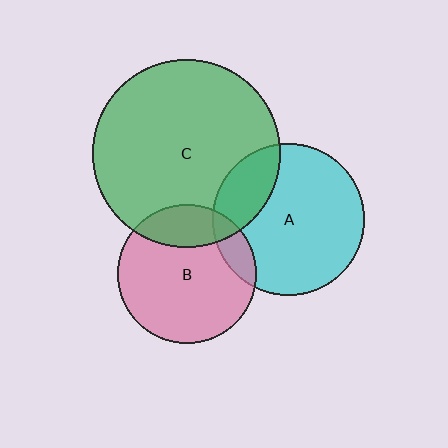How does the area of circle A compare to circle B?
Approximately 1.2 times.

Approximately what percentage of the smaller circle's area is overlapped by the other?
Approximately 10%.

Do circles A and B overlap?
Yes.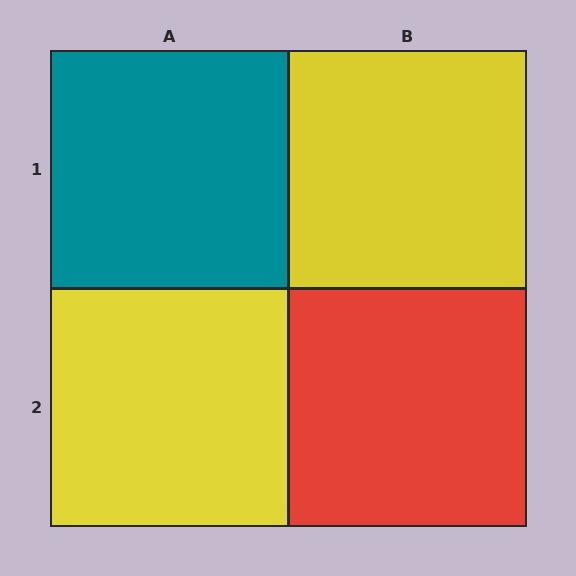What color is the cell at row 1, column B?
Yellow.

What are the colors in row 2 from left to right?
Yellow, red.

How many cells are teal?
1 cell is teal.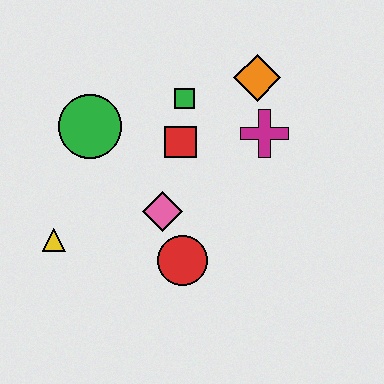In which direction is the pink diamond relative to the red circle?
The pink diamond is above the red circle.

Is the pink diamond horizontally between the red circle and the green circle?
Yes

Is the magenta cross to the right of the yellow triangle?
Yes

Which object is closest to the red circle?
The pink diamond is closest to the red circle.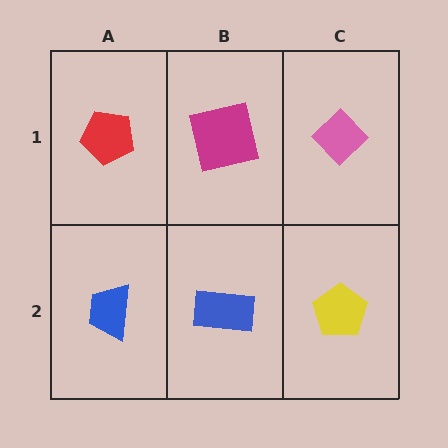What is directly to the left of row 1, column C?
A magenta square.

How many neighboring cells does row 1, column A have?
2.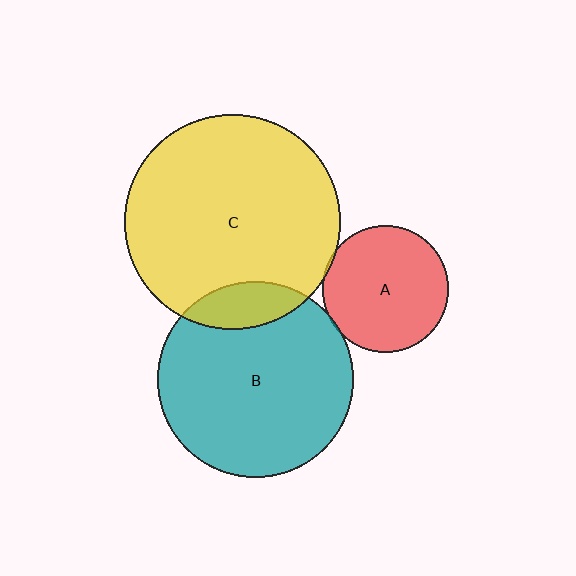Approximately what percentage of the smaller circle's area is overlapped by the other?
Approximately 5%.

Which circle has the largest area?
Circle C (yellow).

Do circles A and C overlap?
Yes.